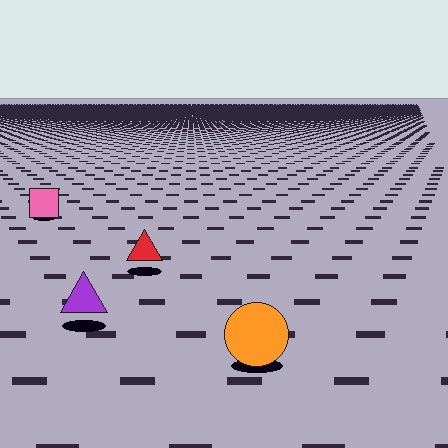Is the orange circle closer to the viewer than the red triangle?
Yes. The orange circle is closer — you can tell from the texture gradient: the ground texture is coarser near it.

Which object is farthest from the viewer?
The pink square is farthest from the viewer. It appears smaller and the ground texture around it is denser.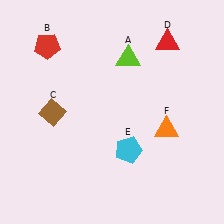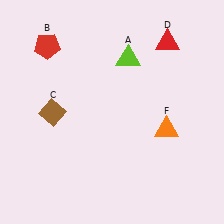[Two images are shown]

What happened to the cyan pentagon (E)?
The cyan pentagon (E) was removed in Image 2. It was in the bottom-right area of Image 1.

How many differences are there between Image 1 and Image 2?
There is 1 difference between the two images.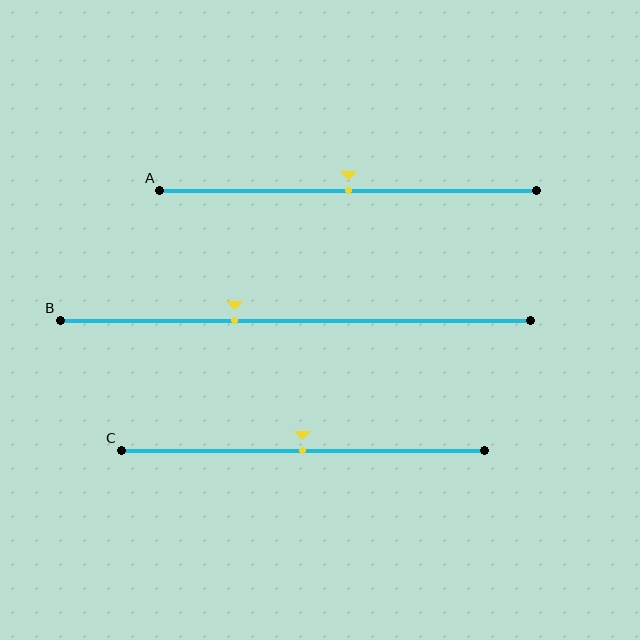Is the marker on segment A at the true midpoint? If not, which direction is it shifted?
Yes, the marker on segment A is at the true midpoint.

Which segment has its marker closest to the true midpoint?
Segment A has its marker closest to the true midpoint.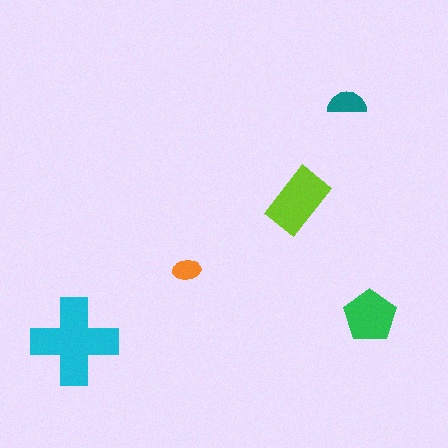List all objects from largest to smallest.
The cyan cross, the lime rectangle, the green pentagon, the teal semicircle, the orange ellipse.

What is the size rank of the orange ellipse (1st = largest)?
5th.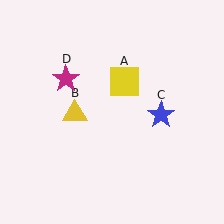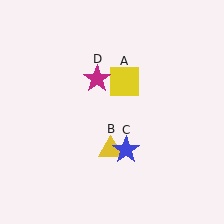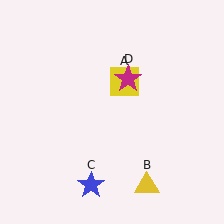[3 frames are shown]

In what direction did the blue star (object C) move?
The blue star (object C) moved down and to the left.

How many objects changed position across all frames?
3 objects changed position: yellow triangle (object B), blue star (object C), magenta star (object D).